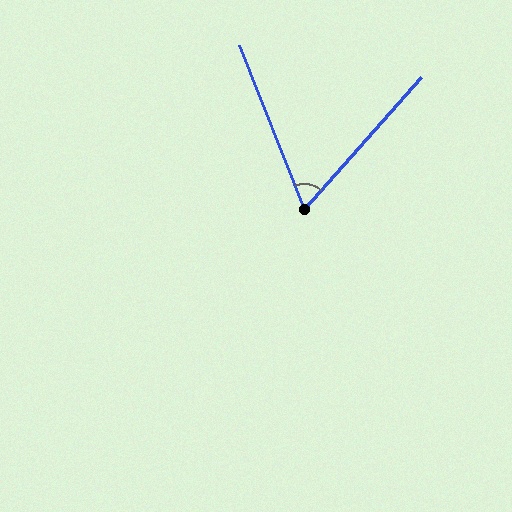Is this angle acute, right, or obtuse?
It is acute.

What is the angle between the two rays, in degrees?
Approximately 63 degrees.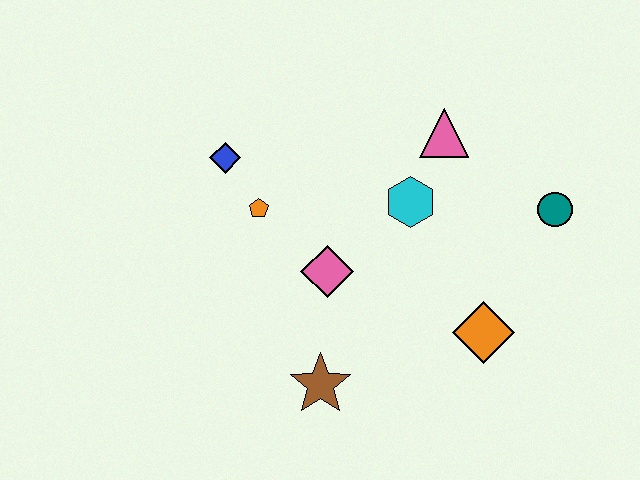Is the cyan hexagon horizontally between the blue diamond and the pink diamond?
No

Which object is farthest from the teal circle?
The blue diamond is farthest from the teal circle.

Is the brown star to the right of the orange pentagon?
Yes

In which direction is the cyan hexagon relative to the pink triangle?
The cyan hexagon is below the pink triangle.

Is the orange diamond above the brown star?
Yes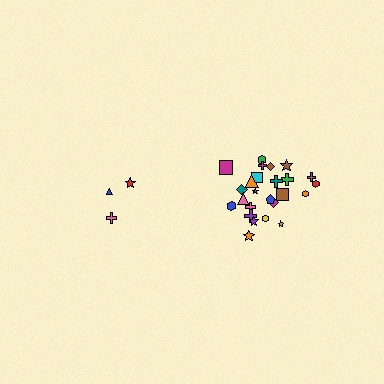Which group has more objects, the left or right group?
The right group.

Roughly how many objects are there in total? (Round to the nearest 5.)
Roughly 30 objects in total.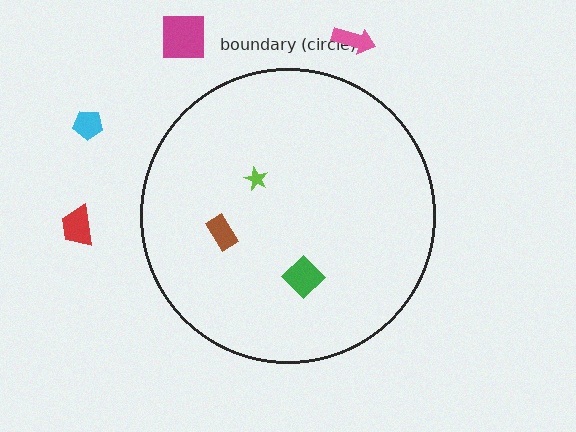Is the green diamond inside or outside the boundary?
Inside.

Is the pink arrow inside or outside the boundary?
Outside.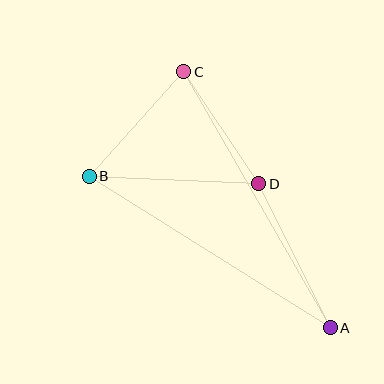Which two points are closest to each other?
Points C and D are closest to each other.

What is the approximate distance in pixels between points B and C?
The distance between B and C is approximately 141 pixels.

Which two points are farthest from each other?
Points A and C are farthest from each other.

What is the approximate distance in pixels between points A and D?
The distance between A and D is approximately 161 pixels.